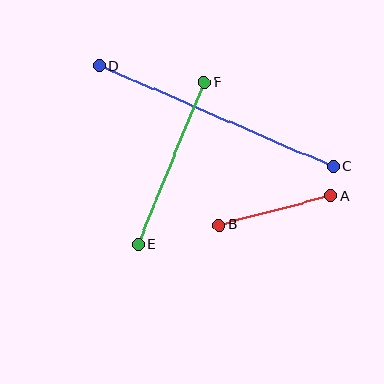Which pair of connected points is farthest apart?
Points C and D are farthest apart.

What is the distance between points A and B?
The distance is approximately 115 pixels.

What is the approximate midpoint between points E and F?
The midpoint is at approximately (171, 163) pixels.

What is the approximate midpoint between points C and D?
The midpoint is at approximately (216, 116) pixels.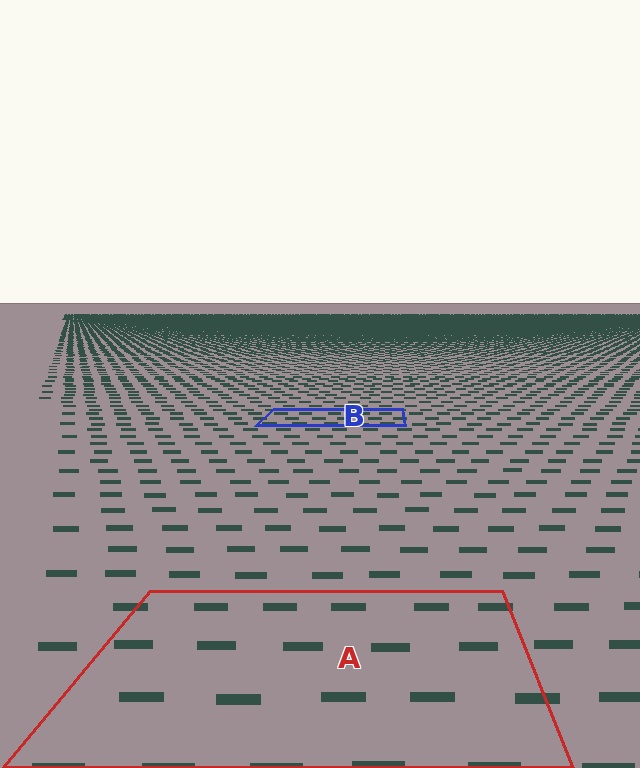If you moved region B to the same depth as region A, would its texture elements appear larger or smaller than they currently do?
They would appear larger. At a closer depth, the same texture elements are projected at a bigger on-screen size.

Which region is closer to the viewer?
Region A is closer. The texture elements there are larger and more spread out.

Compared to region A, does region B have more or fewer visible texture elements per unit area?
Region B has more texture elements per unit area — they are packed more densely because it is farther away.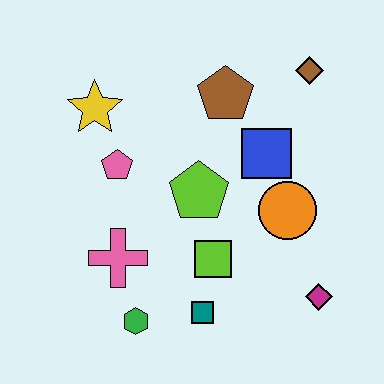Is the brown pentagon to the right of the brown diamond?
No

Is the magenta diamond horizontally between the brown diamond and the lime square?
No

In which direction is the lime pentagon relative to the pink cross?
The lime pentagon is to the right of the pink cross.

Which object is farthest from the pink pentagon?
The magenta diamond is farthest from the pink pentagon.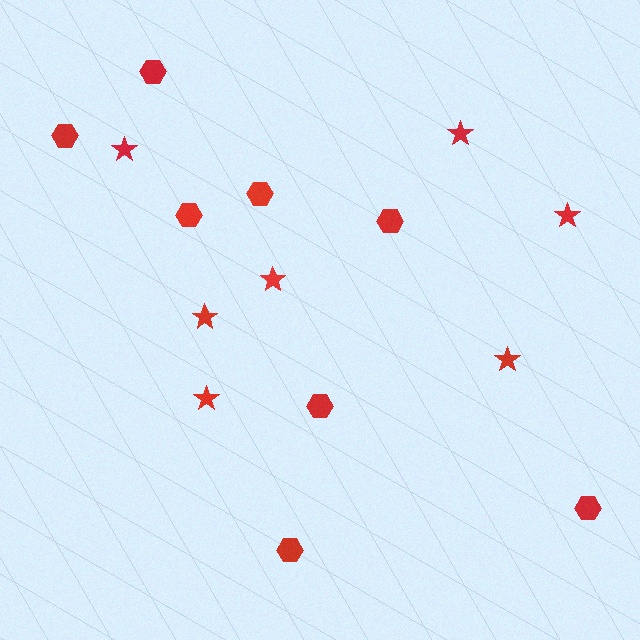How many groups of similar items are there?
There are 2 groups: one group of hexagons (8) and one group of stars (7).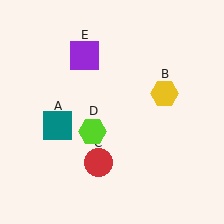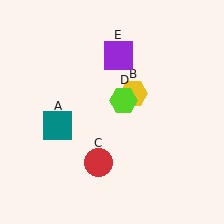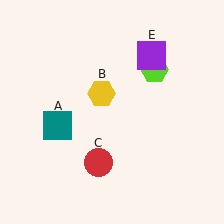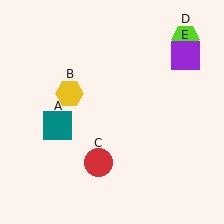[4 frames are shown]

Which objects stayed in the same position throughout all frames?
Teal square (object A) and red circle (object C) remained stationary.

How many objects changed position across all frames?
3 objects changed position: yellow hexagon (object B), lime hexagon (object D), purple square (object E).